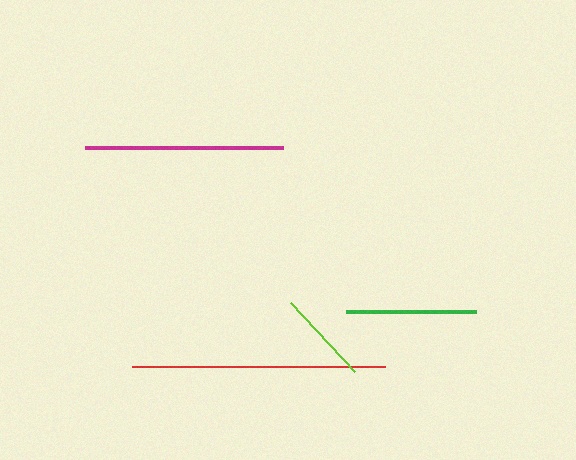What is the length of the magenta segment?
The magenta segment is approximately 198 pixels long.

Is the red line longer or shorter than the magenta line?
The red line is longer than the magenta line.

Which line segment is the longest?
The red line is the longest at approximately 254 pixels.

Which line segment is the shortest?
The lime line is the shortest at approximately 94 pixels.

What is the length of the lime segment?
The lime segment is approximately 94 pixels long.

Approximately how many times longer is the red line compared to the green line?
The red line is approximately 2.0 times the length of the green line.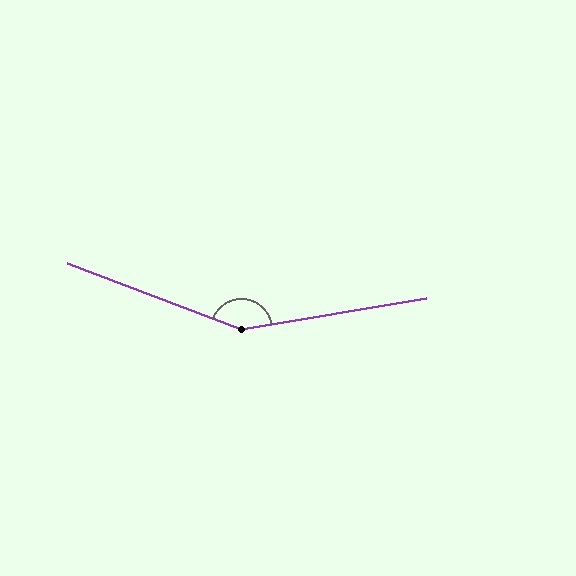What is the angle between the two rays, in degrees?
Approximately 150 degrees.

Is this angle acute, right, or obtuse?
It is obtuse.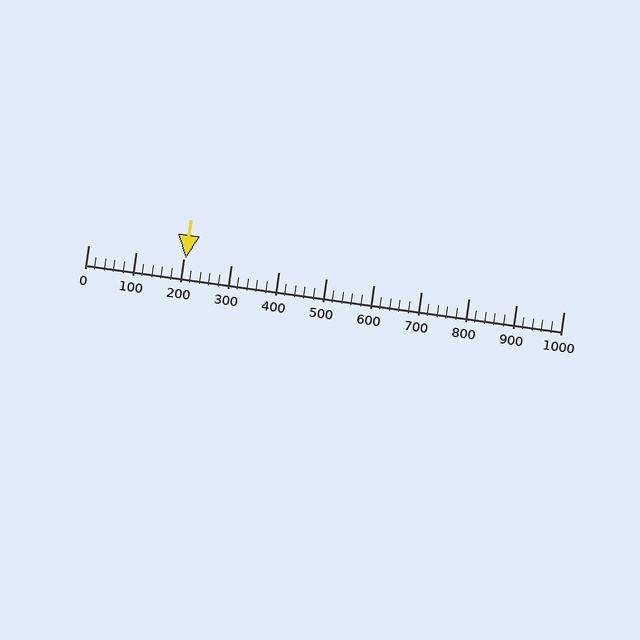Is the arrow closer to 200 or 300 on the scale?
The arrow is closer to 200.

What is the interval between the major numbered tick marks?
The major tick marks are spaced 100 units apart.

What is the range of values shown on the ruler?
The ruler shows values from 0 to 1000.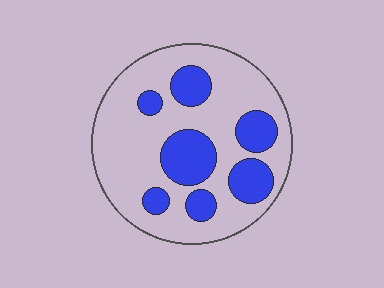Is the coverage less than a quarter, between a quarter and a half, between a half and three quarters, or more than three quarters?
Between a quarter and a half.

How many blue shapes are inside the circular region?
7.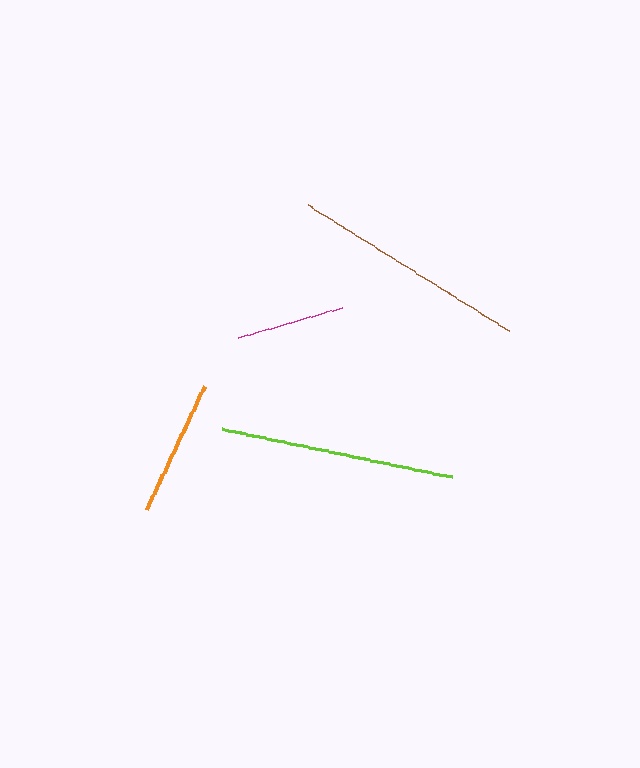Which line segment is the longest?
The brown line is the longest at approximately 237 pixels.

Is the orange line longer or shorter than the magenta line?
The orange line is longer than the magenta line.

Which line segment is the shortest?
The magenta line is the shortest at approximately 108 pixels.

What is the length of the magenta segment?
The magenta segment is approximately 108 pixels long.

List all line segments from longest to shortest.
From longest to shortest: brown, lime, orange, magenta.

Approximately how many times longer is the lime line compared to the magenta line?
The lime line is approximately 2.2 times the length of the magenta line.